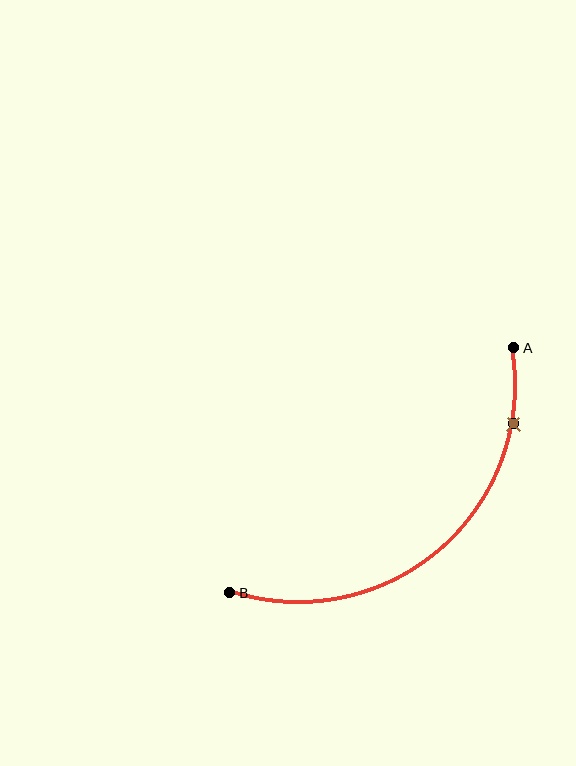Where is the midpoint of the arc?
The arc midpoint is the point on the curve farthest from the straight line joining A and B. It sits below and to the right of that line.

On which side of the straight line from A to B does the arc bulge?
The arc bulges below and to the right of the straight line connecting A and B.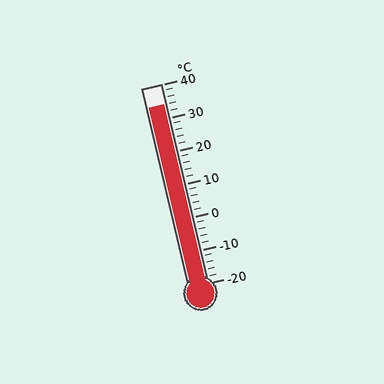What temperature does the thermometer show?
The thermometer shows approximately 34°C.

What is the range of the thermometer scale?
The thermometer scale ranges from -20°C to 40°C.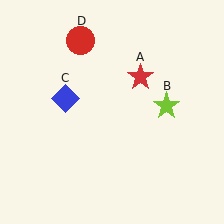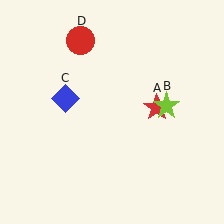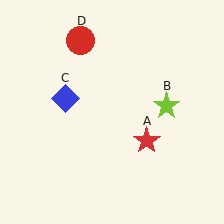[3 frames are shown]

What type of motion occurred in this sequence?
The red star (object A) rotated clockwise around the center of the scene.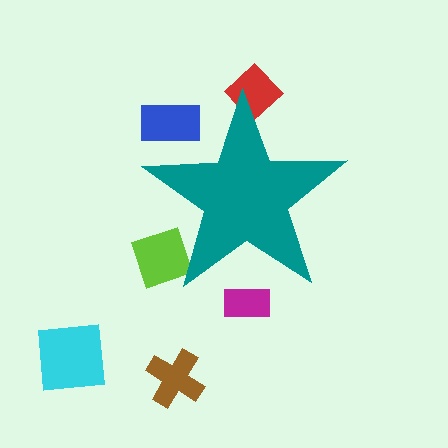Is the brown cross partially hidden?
No, the brown cross is fully visible.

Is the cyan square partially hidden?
No, the cyan square is fully visible.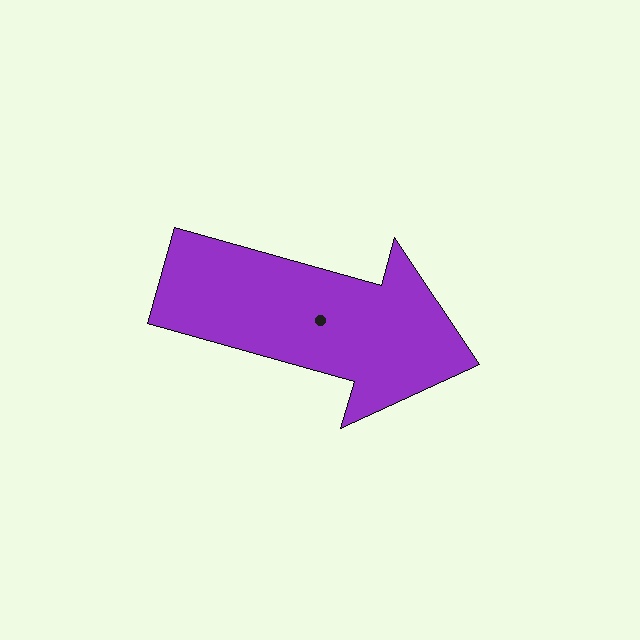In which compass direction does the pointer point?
East.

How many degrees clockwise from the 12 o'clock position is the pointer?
Approximately 106 degrees.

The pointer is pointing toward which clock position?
Roughly 4 o'clock.